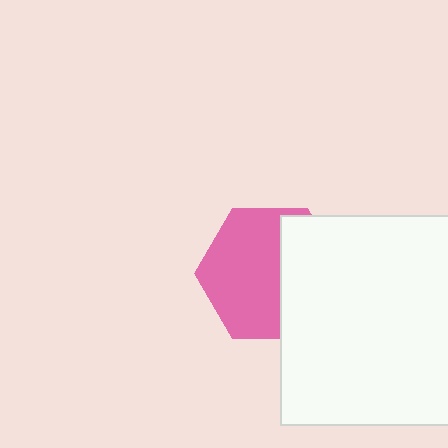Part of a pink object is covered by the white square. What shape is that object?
It is a hexagon.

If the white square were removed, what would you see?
You would see the complete pink hexagon.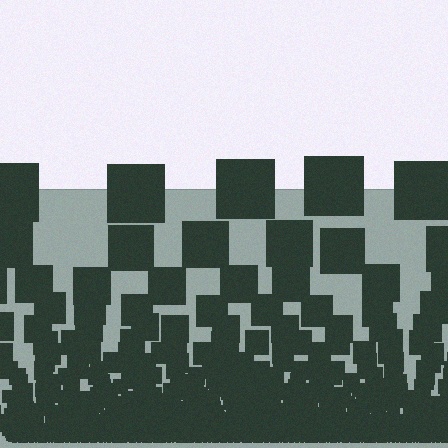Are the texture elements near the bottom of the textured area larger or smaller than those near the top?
Smaller. The gradient is inverted — elements near the bottom are smaller and denser.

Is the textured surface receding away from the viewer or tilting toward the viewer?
The surface appears to tilt toward the viewer. Texture elements get larger and sparser toward the top.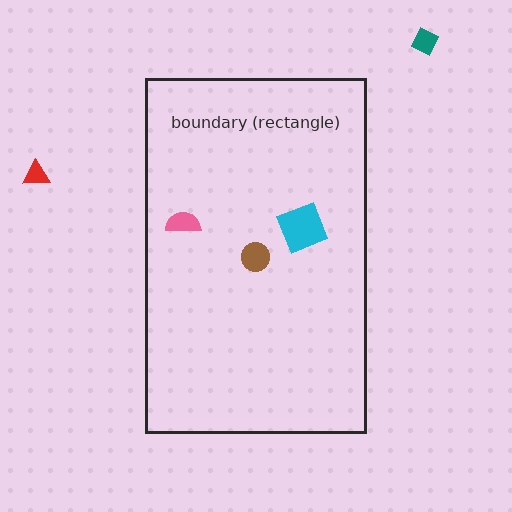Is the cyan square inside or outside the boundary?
Inside.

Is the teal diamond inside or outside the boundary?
Outside.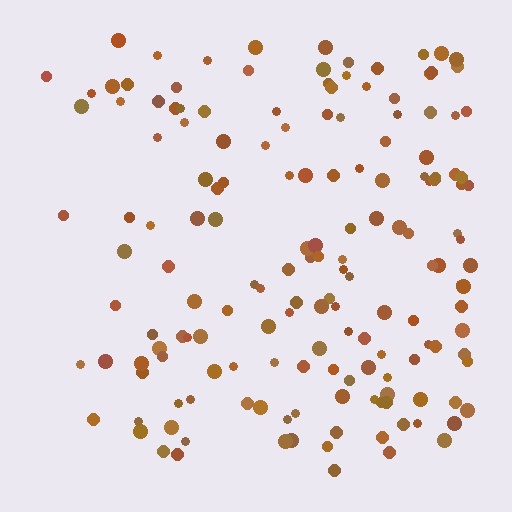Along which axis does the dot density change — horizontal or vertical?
Horizontal.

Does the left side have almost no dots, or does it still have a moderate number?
Still a moderate number, just noticeably fewer than the right.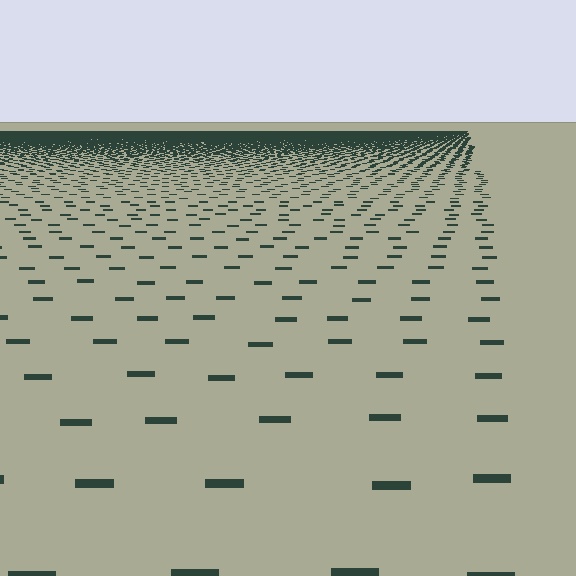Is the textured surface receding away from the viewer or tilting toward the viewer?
The surface is receding away from the viewer. Texture elements get smaller and denser toward the top.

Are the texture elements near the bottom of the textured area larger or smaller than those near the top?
Larger. Near the bottom, elements are closer to the viewer and appear at a bigger on-screen size.